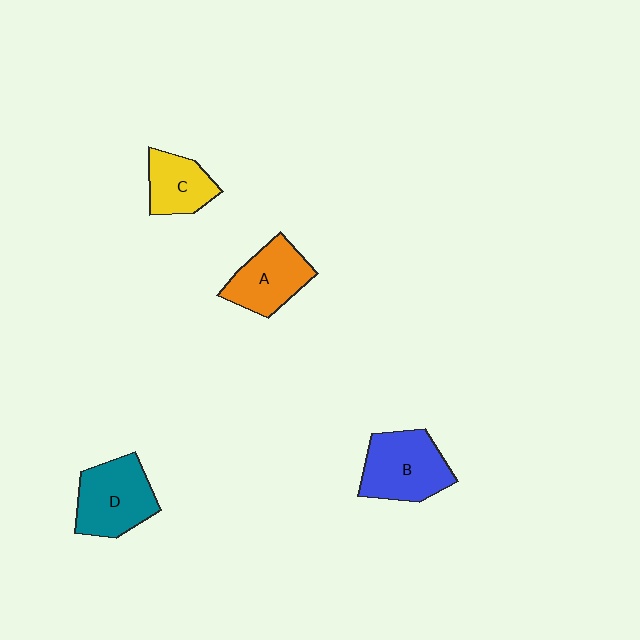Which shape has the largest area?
Shape B (blue).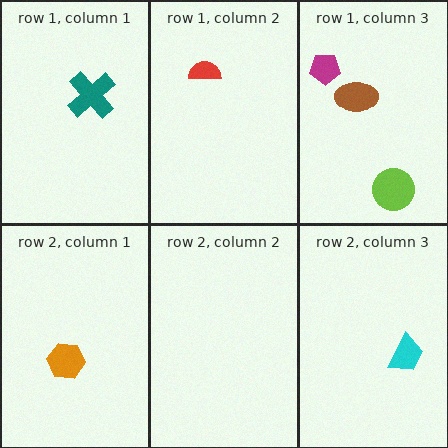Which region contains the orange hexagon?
The row 2, column 1 region.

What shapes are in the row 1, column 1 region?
The teal cross.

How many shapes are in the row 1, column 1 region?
1.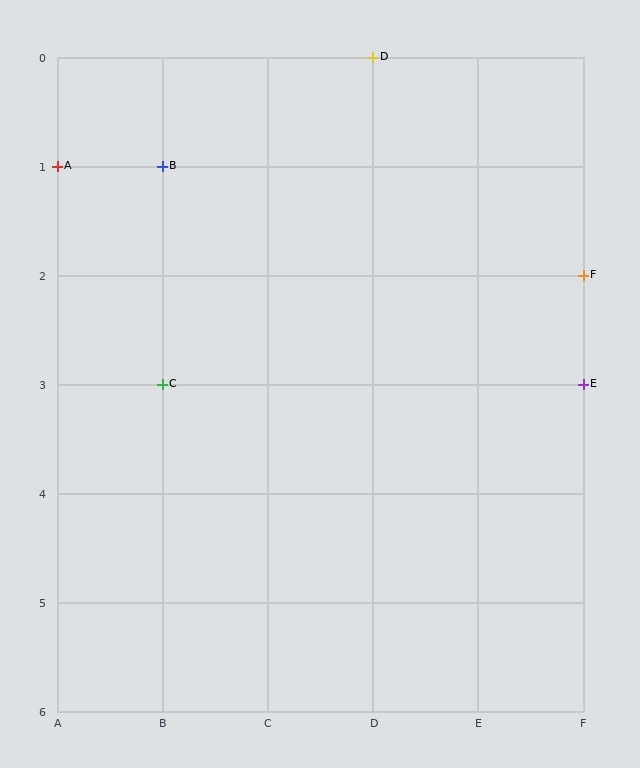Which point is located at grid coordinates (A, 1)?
Point A is at (A, 1).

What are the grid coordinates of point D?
Point D is at grid coordinates (D, 0).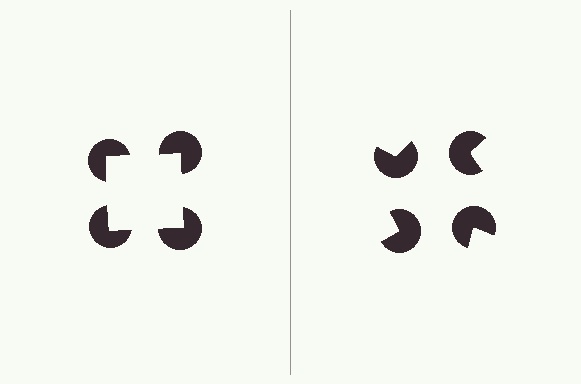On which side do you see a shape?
An illusory square appears on the left side. On the right side the wedge cuts are rotated, so no coherent shape forms.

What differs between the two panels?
The pac-man discs are positioned identically on both sides; only the wedge orientations differ. On the left they align to a square; on the right they are misaligned.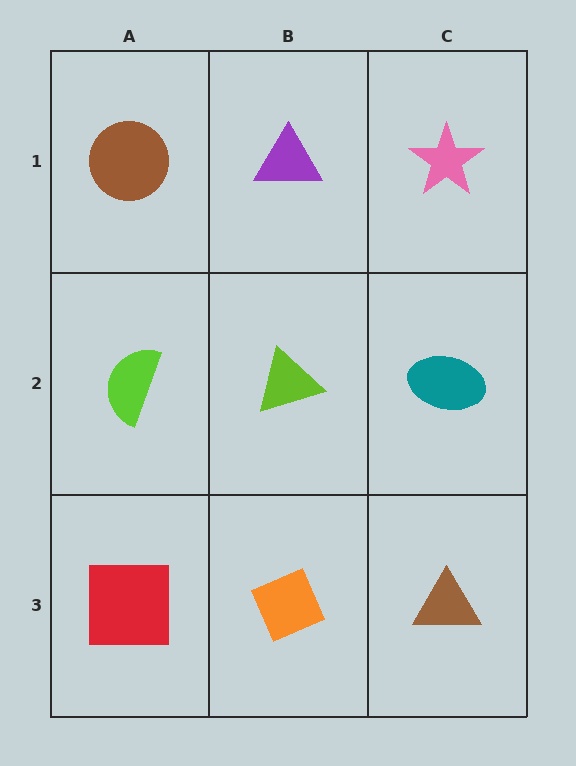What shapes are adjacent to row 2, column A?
A brown circle (row 1, column A), a red square (row 3, column A), a lime triangle (row 2, column B).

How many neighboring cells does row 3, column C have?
2.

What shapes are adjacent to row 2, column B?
A purple triangle (row 1, column B), an orange diamond (row 3, column B), a lime semicircle (row 2, column A), a teal ellipse (row 2, column C).